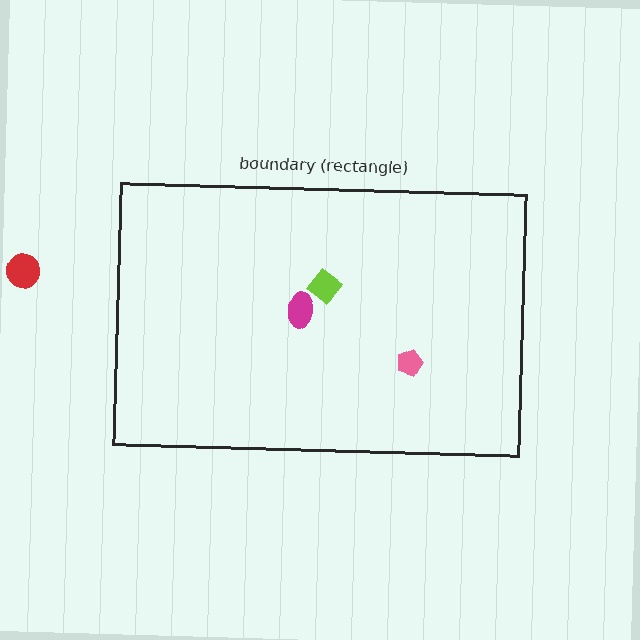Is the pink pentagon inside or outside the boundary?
Inside.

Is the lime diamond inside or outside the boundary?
Inside.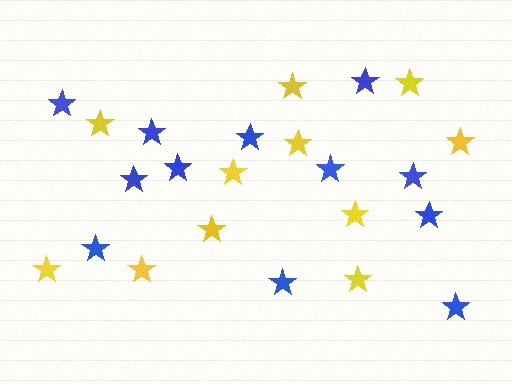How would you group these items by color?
There are 2 groups: one group of blue stars (12) and one group of yellow stars (11).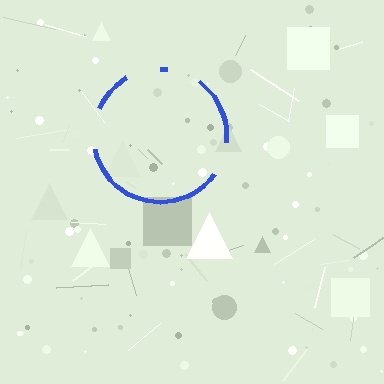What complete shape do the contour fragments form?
The contour fragments form a circle.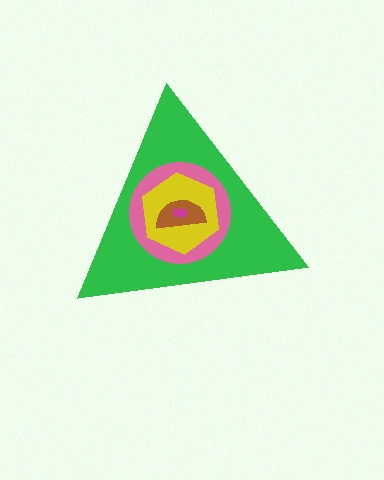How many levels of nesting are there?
5.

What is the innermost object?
The magenta rectangle.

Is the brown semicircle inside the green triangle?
Yes.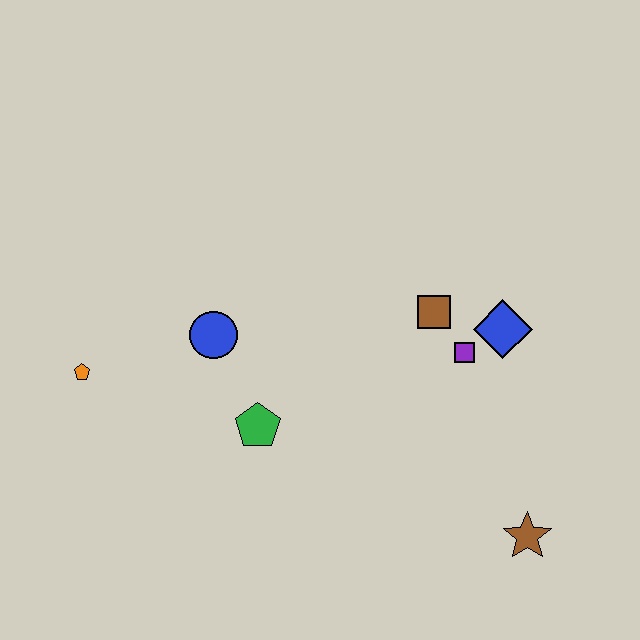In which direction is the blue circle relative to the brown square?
The blue circle is to the left of the brown square.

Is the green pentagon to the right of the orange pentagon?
Yes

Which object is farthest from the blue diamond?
The orange pentagon is farthest from the blue diamond.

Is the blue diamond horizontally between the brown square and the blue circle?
No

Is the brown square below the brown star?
No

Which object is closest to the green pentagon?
The blue circle is closest to the green pentagon.